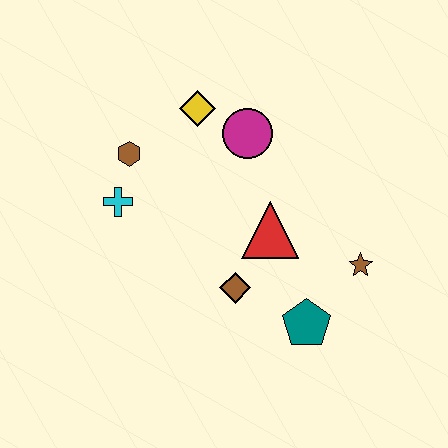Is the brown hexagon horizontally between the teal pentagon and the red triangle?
No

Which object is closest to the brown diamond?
The red triangle is closest to the brown diamond.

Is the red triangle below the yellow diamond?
Yes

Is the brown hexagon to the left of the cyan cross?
No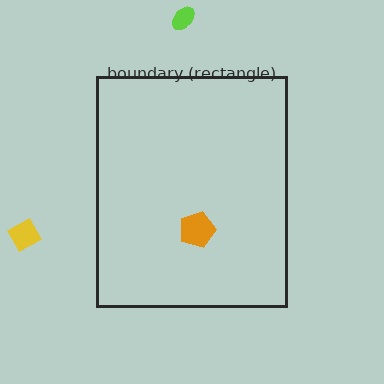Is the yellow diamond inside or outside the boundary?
Outside.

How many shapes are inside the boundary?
1 inside, 2 outside.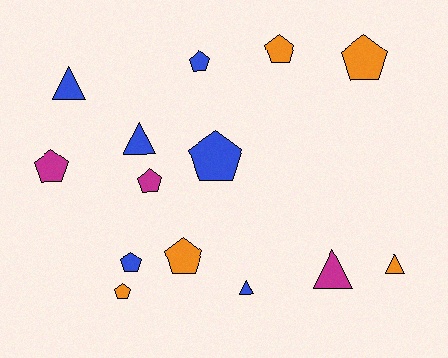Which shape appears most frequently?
Pentagon, with 9 objects.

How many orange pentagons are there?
There are 4 orange pentagons.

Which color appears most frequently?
Blue, with 6 objects.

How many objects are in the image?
There are 14 objects.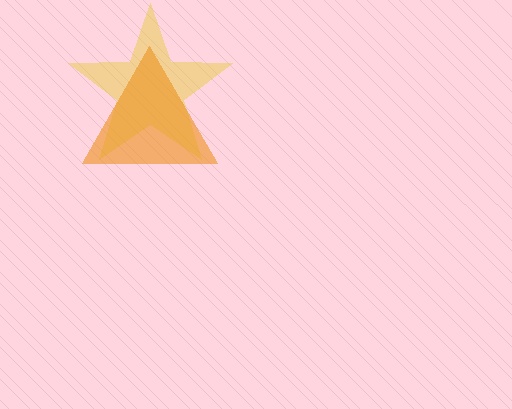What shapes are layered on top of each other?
The layered shapes are: a yellow star, an orange triangle.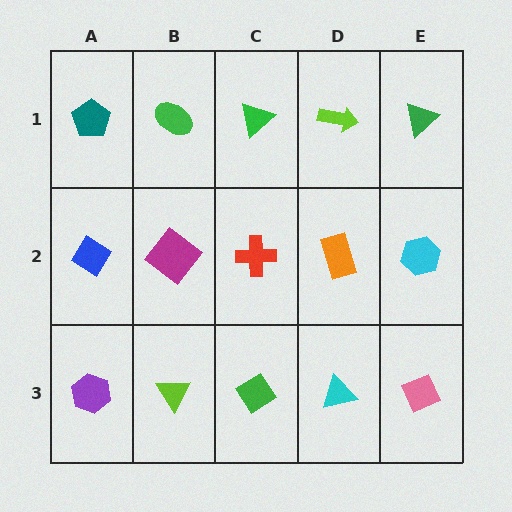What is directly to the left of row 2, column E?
An orange rectangle.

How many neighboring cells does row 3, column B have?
3.